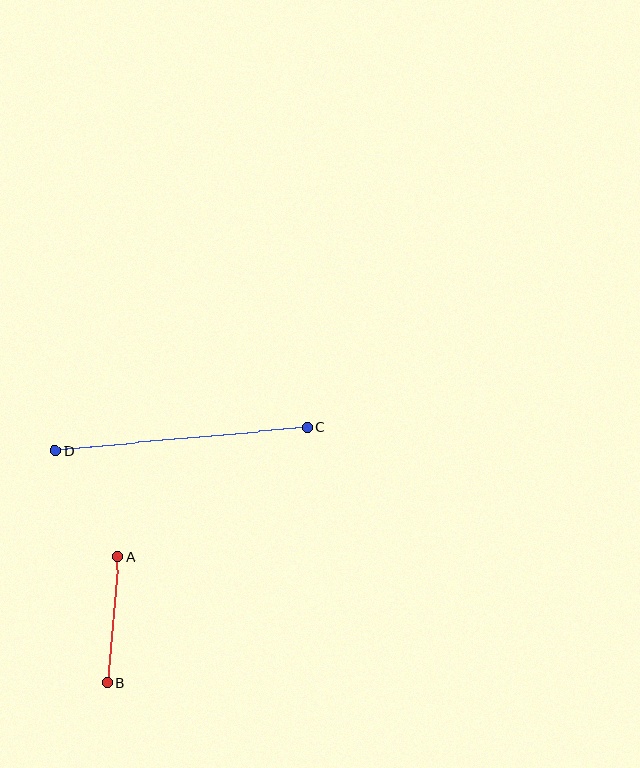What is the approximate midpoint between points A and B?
The midpoint is at approximately (113, 620) pixels.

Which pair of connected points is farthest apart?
Points C and D are farthest apart.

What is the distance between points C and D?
The distance is approximately 254 pixels.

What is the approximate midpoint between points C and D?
The midpoint is at approximately (181, 439) pixels.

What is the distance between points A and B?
The distance is approximately 127 pixels.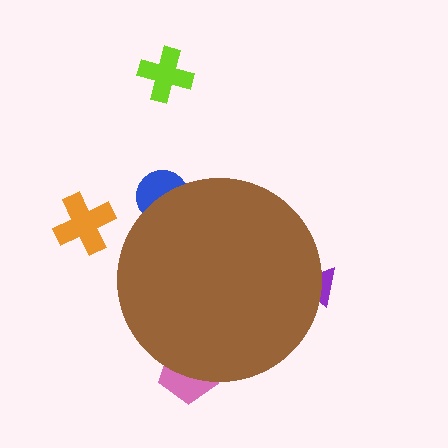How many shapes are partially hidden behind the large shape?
3 shapes are partially hidden.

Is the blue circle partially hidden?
Yes, the blue circle is partially hidden behind the brown circle.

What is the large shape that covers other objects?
A brown circle.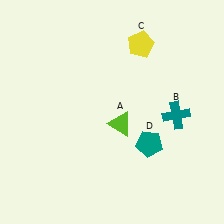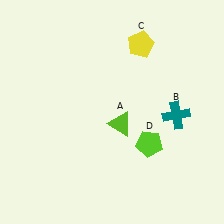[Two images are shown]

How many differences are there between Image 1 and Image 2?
There is 1 difference between the two images.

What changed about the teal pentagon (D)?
In Image 1, D is teal. In Image 2, it changed to lime.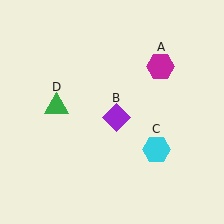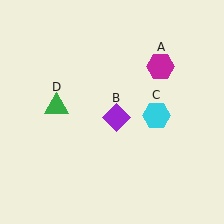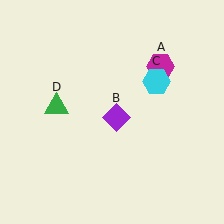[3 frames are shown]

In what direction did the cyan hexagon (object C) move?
The cyan hexagon (object C) moved up.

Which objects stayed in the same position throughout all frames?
Magenta hexagon (object A) and purple diamond (object B) and green triangle (object D) remained stationary.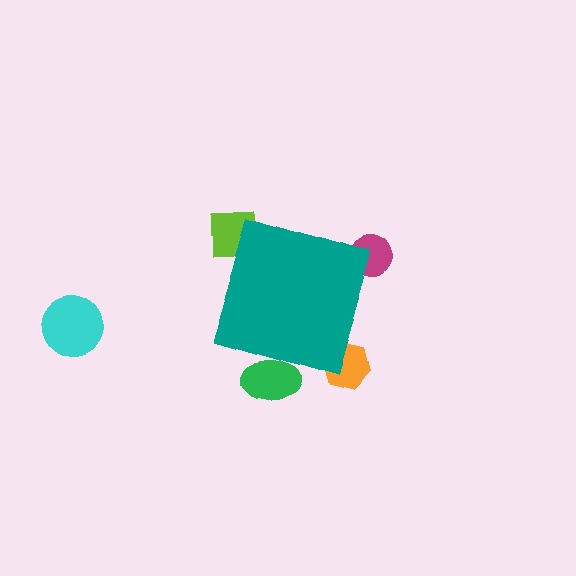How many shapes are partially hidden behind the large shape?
4 shapes are partially hidden.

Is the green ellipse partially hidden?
Yes, the green ellipse is partially hidden behind the teal diamond.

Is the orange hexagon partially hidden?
Yes, the orange hexagon is partially hidden behind the teal diamond.